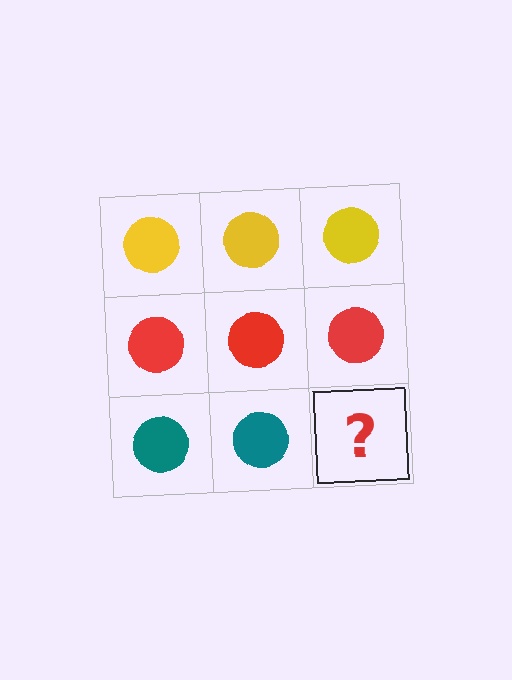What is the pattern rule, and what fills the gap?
The rule is that each row has a consistent color. The gap should be filled with a teal circle.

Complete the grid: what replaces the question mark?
The question mark should be replaced with a teal circle.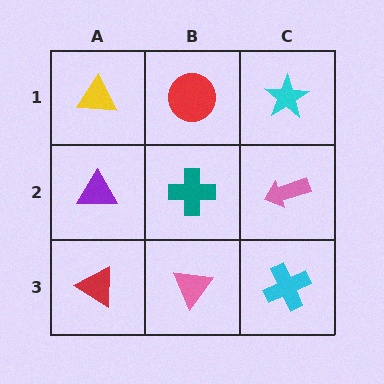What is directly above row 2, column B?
A red circle.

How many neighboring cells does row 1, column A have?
2.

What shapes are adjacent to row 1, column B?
A teal cross (row 2, column B), a yellow triangle (row 1, column A), a cyan star (row 1, column C).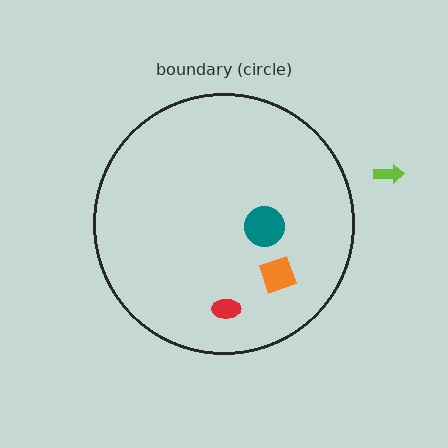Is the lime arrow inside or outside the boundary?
Outside.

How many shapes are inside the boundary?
3 inside, 1 outside.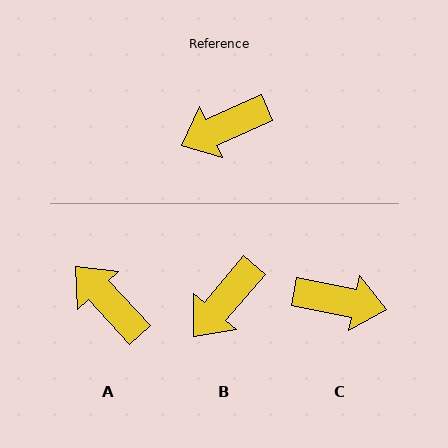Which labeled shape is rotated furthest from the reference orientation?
C, about 145 degrees away.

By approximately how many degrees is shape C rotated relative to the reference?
Approximately 145 degrees counter-clockwise.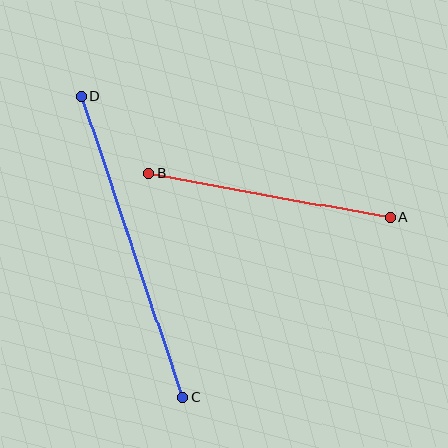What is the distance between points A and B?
The distance is approximately 246 pixels.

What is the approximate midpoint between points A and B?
The midpoint is at approximately (270, 196) pixels.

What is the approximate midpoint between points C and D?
The midpoint is at approximately (132, 247) pixels.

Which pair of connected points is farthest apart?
Points C and D are farthest apart.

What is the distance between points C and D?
The distance is approximately 318 pixels.